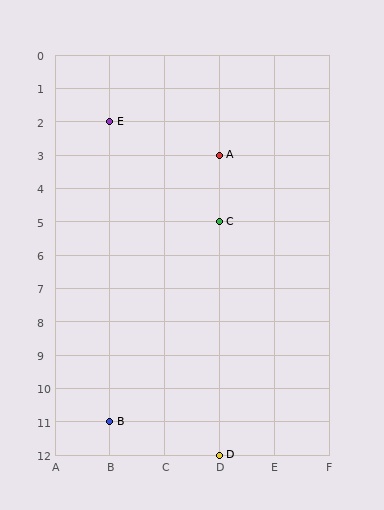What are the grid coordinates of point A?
Point A is at grid coordinates (D, 3).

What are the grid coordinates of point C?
Point C is at grid coordinates (D, 5).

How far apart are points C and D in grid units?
Points C and D are 7 rows apart.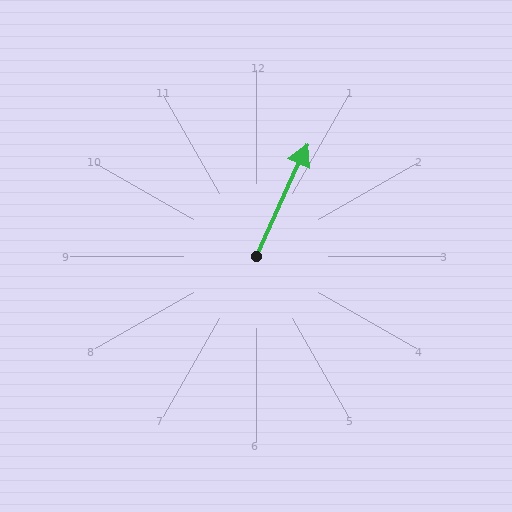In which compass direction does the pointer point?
Northeast.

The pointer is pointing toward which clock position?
Roughly 1 o'clock.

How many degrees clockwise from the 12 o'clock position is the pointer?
Approximately 25 degrees.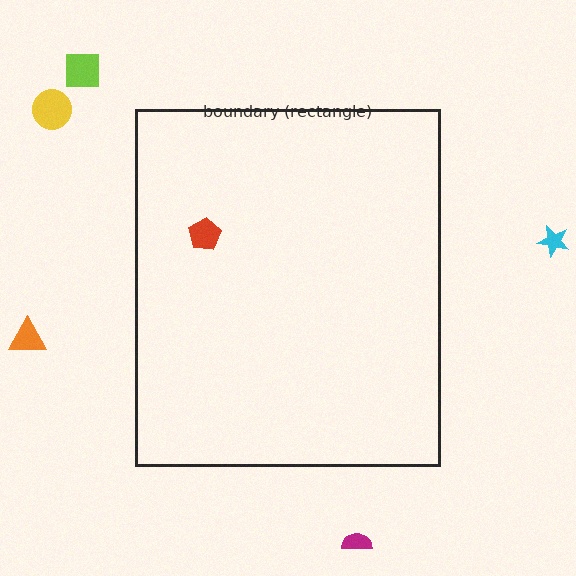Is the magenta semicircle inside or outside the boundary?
Outside.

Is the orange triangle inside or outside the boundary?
Outside.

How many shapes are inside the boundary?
1 inside, 5 outside.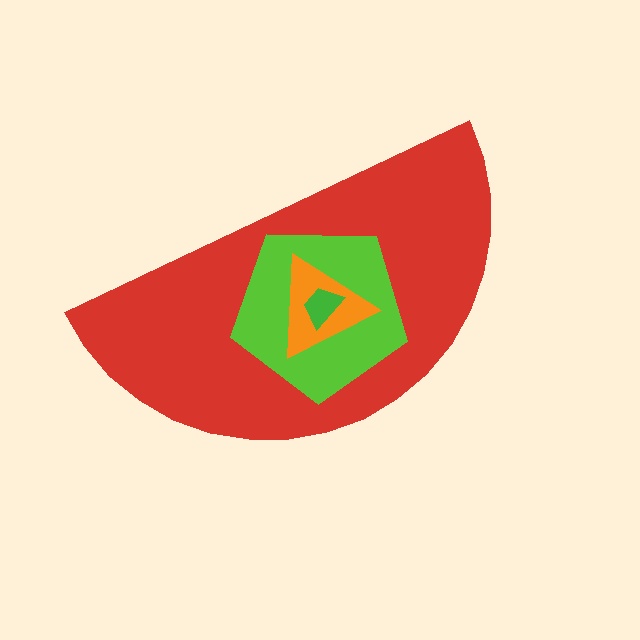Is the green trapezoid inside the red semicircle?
Yes.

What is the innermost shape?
The green trapezoid.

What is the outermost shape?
The red semicircle.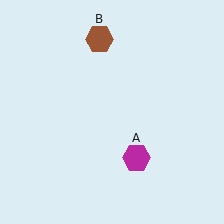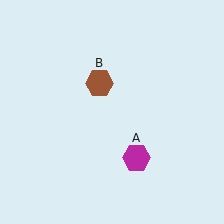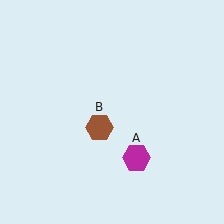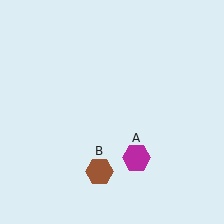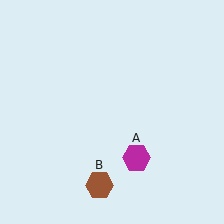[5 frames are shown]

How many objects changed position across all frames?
1 object changed position: brown hexagon (object B).